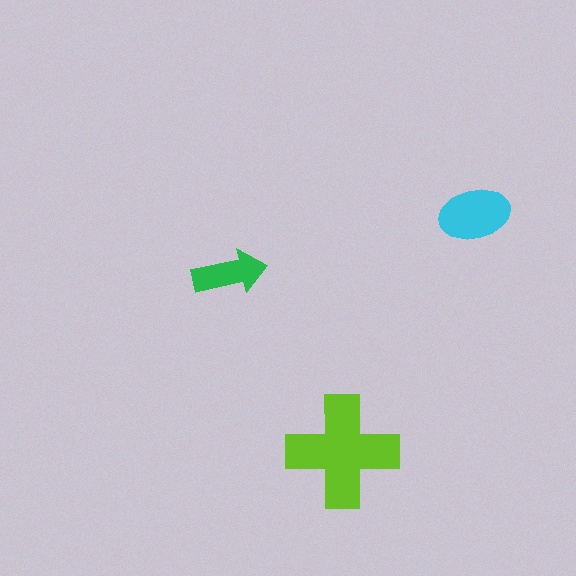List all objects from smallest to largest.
The green arrow, the cyan ellipse, the lime cross.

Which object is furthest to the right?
The cyan ellipse is rightmost.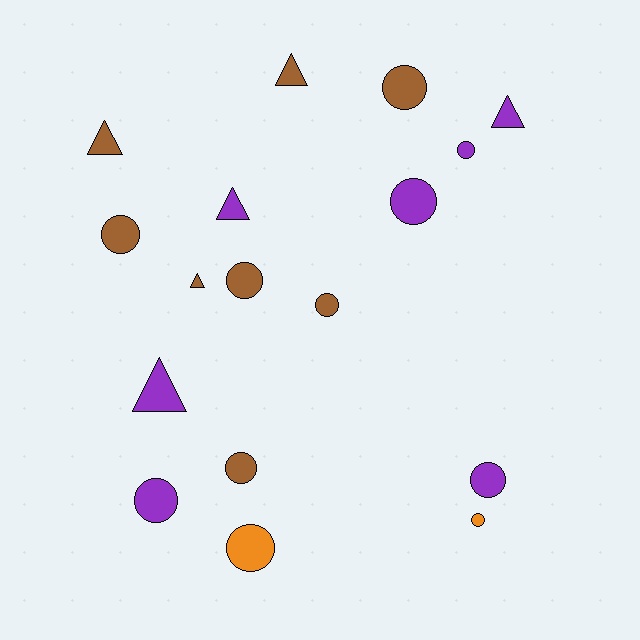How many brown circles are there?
There are 5 brown circles.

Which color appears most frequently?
Brown, with 8 objects.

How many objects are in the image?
There are 17 objects.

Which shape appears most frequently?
Circle, with 11 objects.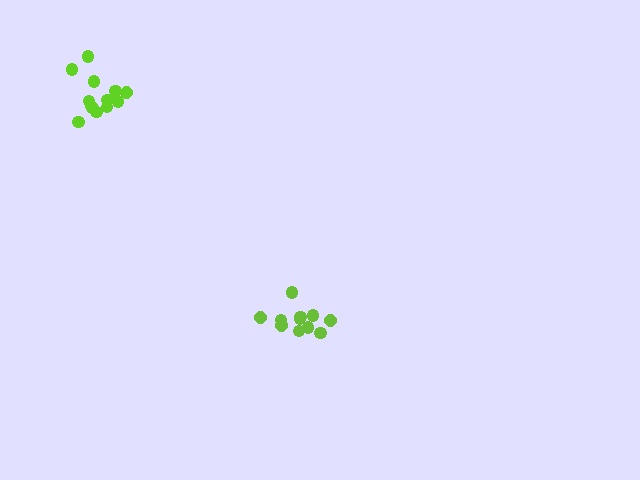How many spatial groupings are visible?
There are 2 spatial groupings.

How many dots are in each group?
Group 1: 13 dots, Group 2: 11 dots (24 total).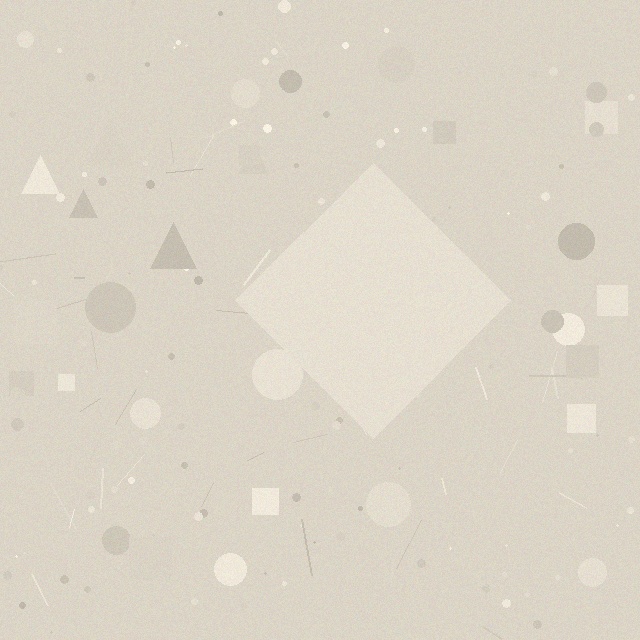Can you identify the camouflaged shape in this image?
The camouflaged shape is a diamond.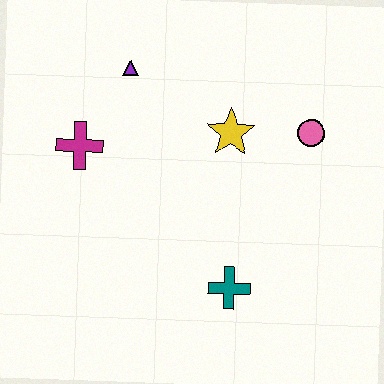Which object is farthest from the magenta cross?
The pink circle is farthest from the magenta cross.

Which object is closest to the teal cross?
The yellow star is closest to the teal cross.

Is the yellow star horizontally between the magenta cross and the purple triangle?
No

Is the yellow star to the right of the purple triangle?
Yes